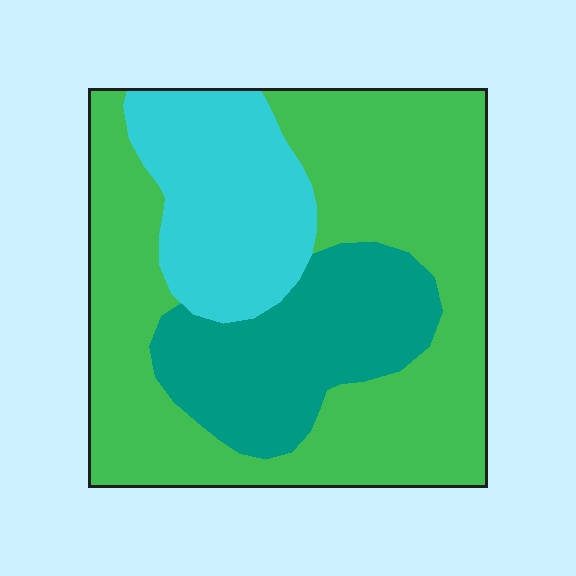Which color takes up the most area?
Green, at roughly 55%.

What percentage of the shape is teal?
Teal takes up about one fifth (1/5) of the shape.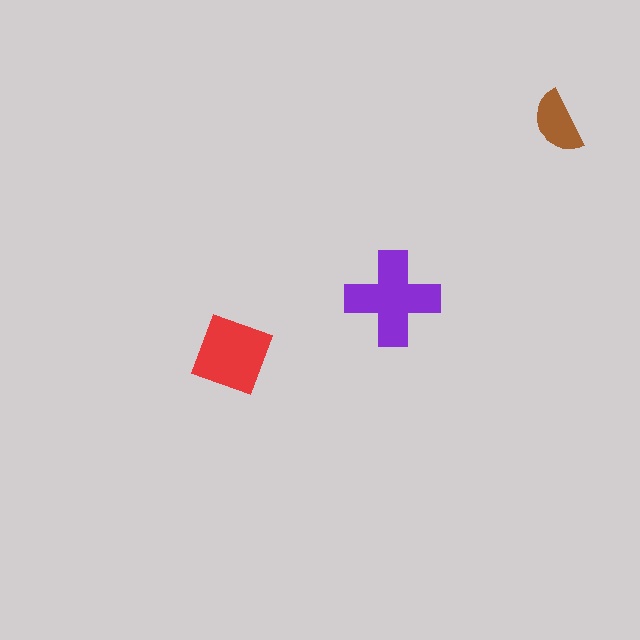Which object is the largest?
The purple cross.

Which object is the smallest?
The brown semicircle.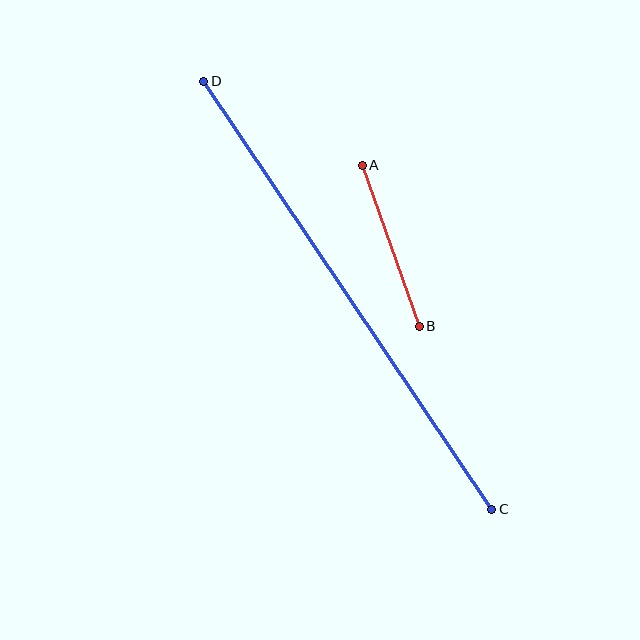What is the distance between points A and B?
The distance is approximately 171 pixels.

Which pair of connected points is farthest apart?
Points C and D are farthest apart.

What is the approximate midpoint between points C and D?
The midpoint is at approximately (348, 295) pixels.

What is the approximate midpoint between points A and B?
The midpoint is at approximately (391, 246) pixels.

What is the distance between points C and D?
The distance is approximately 516 pixels.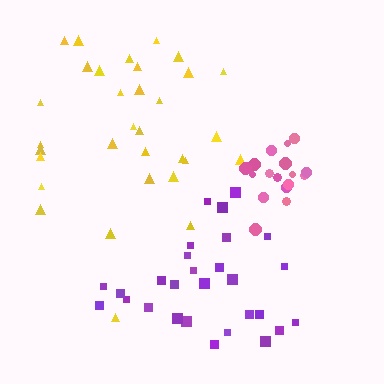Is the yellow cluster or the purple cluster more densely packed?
Purple.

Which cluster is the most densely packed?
Pink.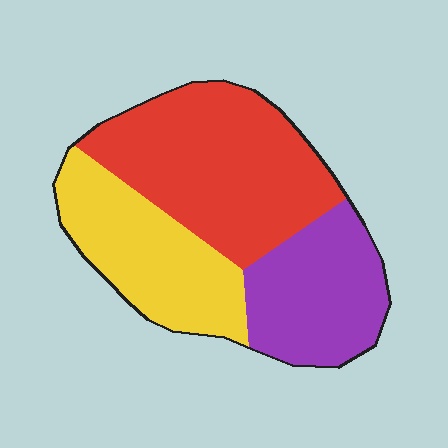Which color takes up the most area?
Red, at roughly 45%.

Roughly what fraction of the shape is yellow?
Yellow covers about 30% of the shape.